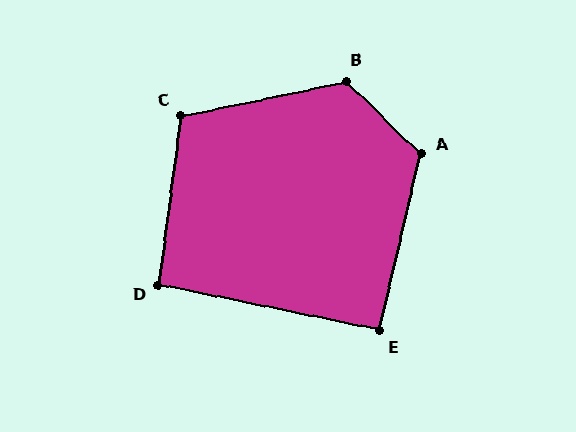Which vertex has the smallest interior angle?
E, at approximately 92 degrees.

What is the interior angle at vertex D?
Approximately 94 degrees (approximately right).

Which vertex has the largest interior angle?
B, at approximately 124 degrees.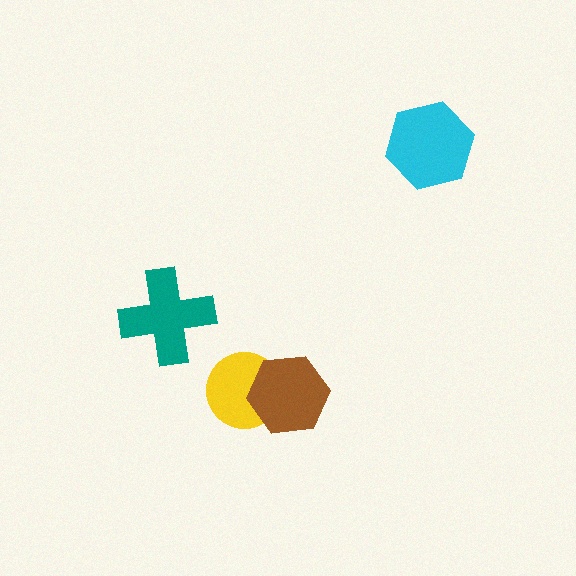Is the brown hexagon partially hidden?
No, no other shape covers it.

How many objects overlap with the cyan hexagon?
0 objects overlap with the cyan hexagon.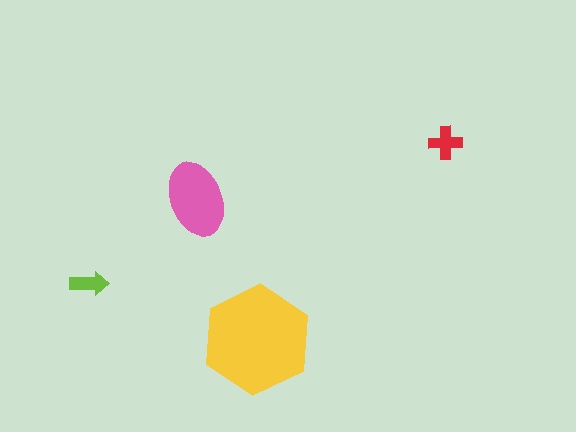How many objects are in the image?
There are 4 objects in the image.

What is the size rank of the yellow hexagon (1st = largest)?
1st.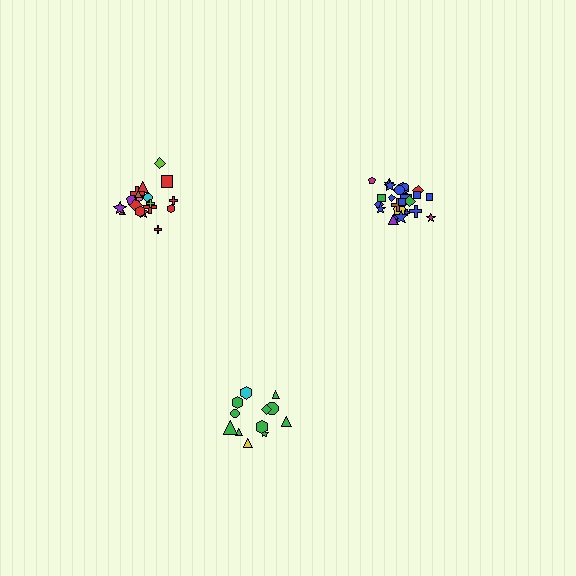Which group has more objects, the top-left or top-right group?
The top-right group.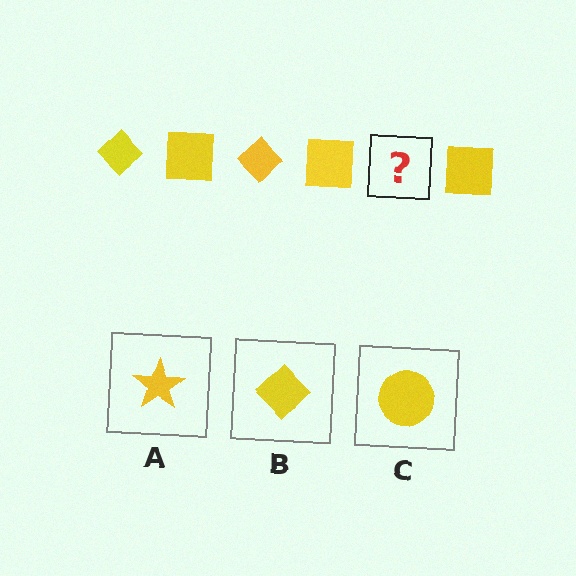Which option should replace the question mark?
Option B.